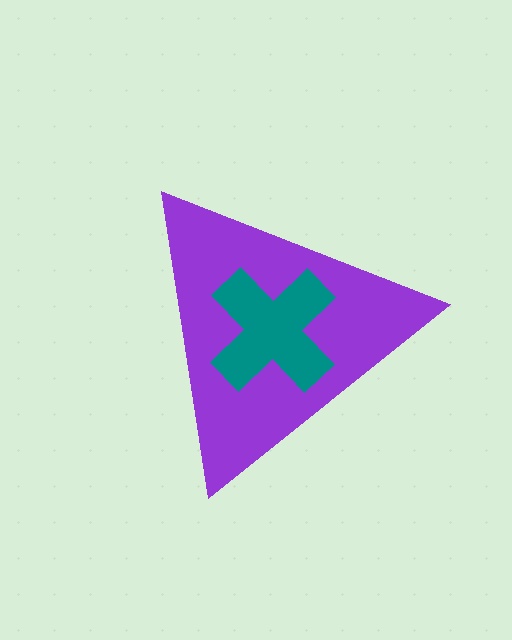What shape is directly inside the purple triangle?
The teal cross.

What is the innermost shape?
The teal cross.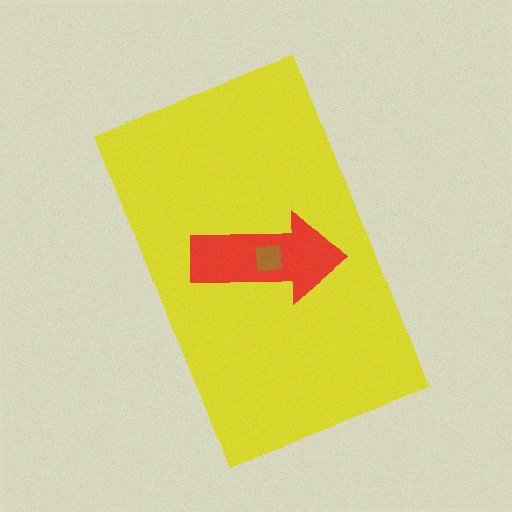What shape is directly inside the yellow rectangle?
The red arrow.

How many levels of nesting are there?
3.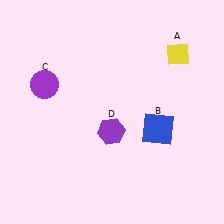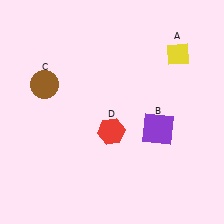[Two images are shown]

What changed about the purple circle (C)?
In Image 1, C is purple. In Image 2, it changed to brown.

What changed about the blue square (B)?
In Image 1, B is blue. In Image 2, it changed to purple.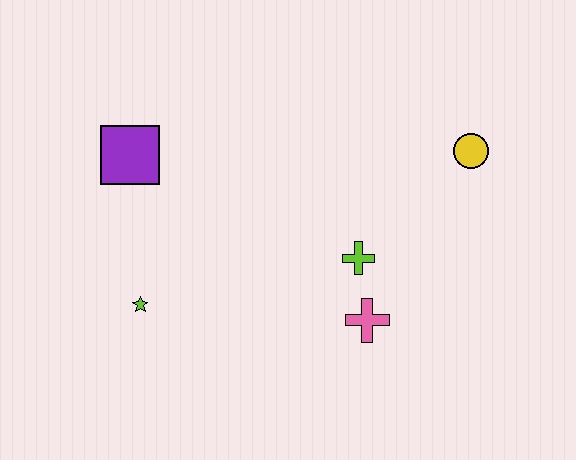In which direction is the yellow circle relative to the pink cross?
The yellow circle is above the pink cross.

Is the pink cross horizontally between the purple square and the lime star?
No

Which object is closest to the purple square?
The lime star is closest to the purple square.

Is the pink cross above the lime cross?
No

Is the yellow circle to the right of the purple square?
Yes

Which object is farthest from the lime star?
The yellow circle is farthest from the lime star.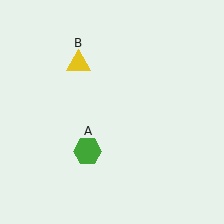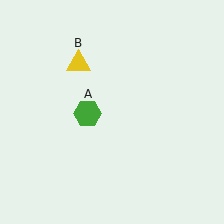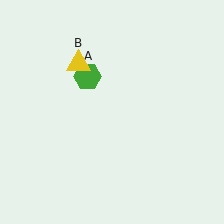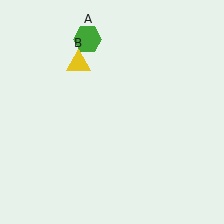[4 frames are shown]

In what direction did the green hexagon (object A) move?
The green hexagon (object A) moved up.